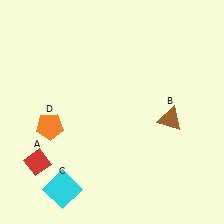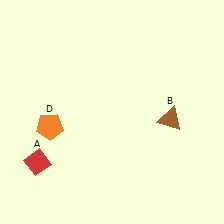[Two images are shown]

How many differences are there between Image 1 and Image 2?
There is 1 difference between the two images.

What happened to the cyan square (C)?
The cyan square (C) was removed in Image 2. It was in the bottom-left area of Image 1.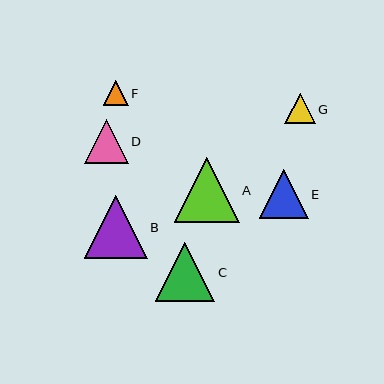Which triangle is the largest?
Triangle A is the largest with a size of approximately 65 pixels.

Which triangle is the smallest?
Triangle F is the smallest with a size of approximately 25 pixels.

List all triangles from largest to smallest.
From largest to smallest: A, B, C, E, D, G, F.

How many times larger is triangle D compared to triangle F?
Triangle D is approximately 1.7 times the size of triangle F.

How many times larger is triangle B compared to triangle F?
Triangle B is approximately 2.5 times the size of triangle F.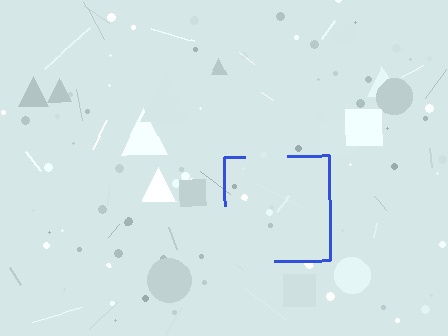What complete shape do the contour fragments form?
The contour fragments form a square.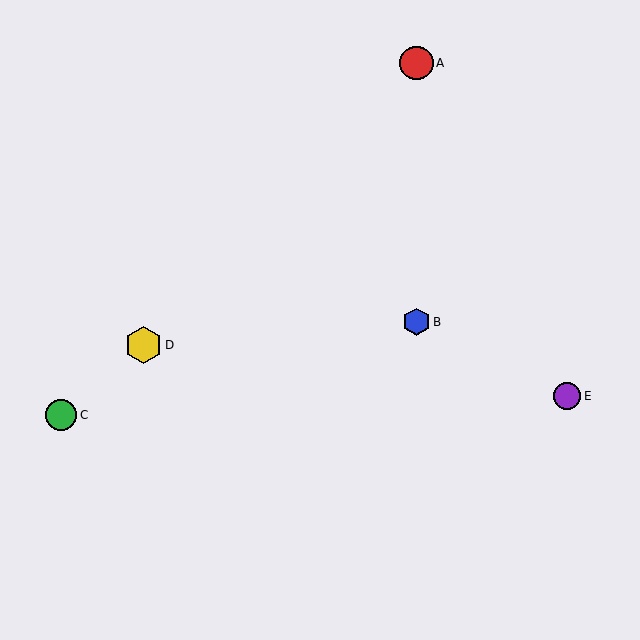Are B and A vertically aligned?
Yes, both are at x≈417.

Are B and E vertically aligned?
No, B is at x≈417 and E is at x≈567.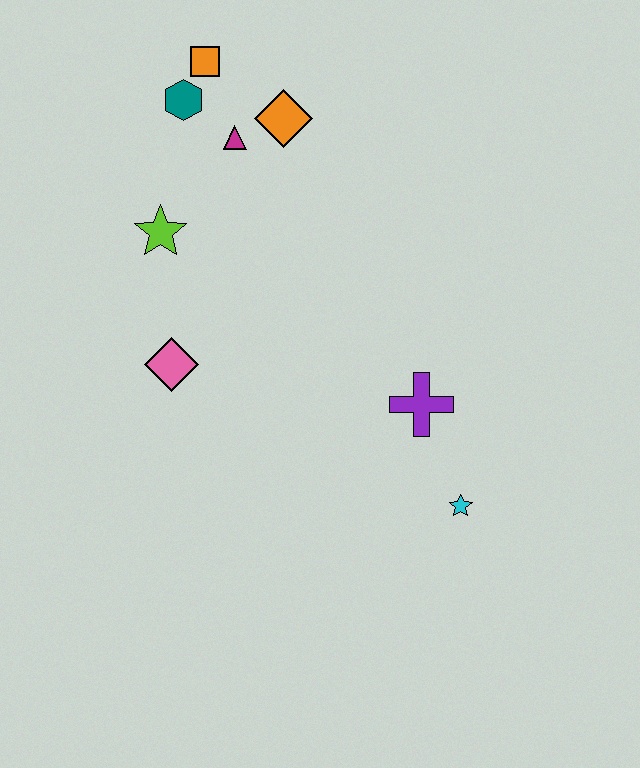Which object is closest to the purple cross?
The cyan star is closest to the purple cross.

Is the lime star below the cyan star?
No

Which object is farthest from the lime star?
The cyan star is farthest from the lime star.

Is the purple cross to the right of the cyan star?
No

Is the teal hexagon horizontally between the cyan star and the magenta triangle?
No